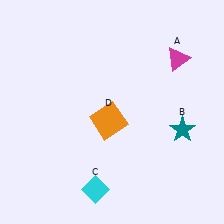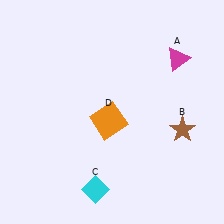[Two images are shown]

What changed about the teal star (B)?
In Image 1, B is teal. In Image 2, it changed to brown.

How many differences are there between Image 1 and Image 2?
There is 1 difference between the two images.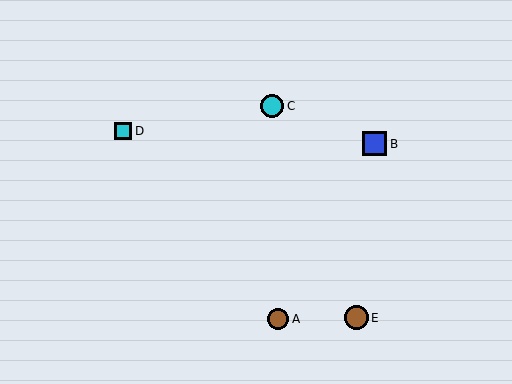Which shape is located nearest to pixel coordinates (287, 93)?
The cyan circle (labeled C) at (272, 106) is nearest to that location.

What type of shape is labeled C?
Shape C is a cyan circle.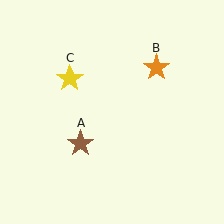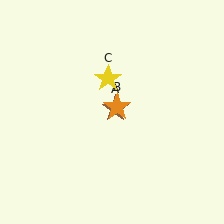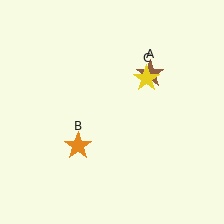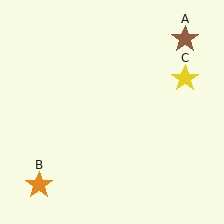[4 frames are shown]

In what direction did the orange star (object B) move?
The orange star (object B) moved down and to the left.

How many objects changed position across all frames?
3 objects changed position: brown star (object A), orange star (object B), yellow star (object C).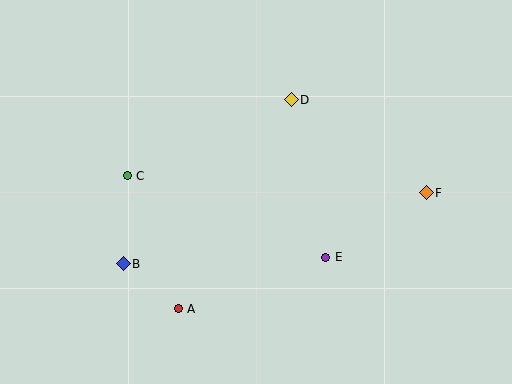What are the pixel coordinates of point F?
Point F is at (426, 193).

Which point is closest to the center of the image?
Point E at (326, 257) is closest to the center.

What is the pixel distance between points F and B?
The distance between F and B is 312 pixels.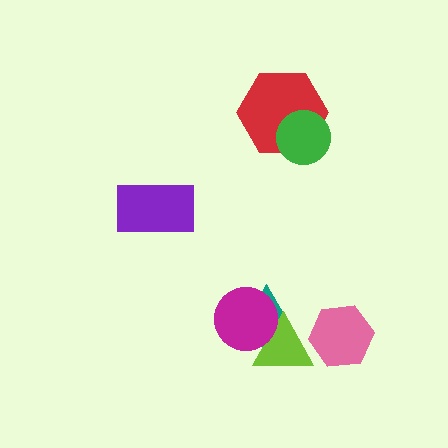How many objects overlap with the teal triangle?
2 objects overlap with the teal triangle.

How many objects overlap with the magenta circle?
2 objects overlap with the magenta circle.